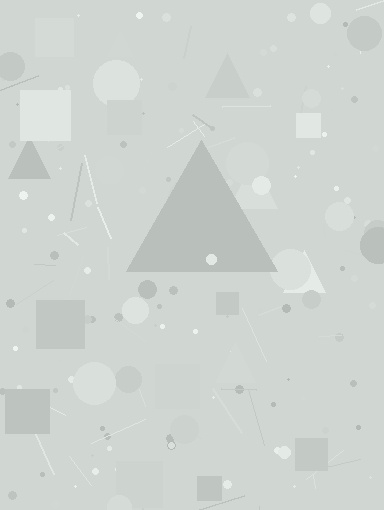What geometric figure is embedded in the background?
A triangle is embedded in the background.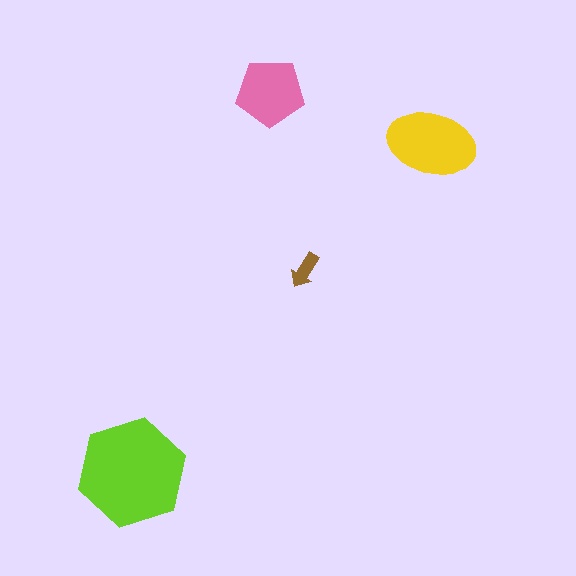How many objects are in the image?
There are 4 objects in the image.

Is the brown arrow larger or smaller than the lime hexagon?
Smaller.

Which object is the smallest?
The brown arrow.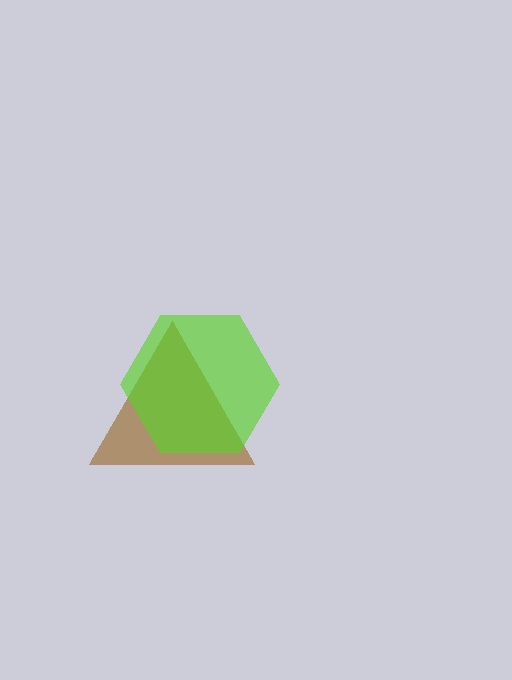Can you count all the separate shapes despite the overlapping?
Yes, there are 2 separate shapes.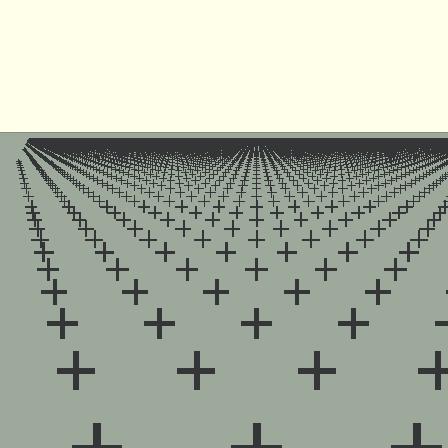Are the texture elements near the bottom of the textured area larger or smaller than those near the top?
Larger. Near the bottom, elements are closer to the viewer and appear at a bigger on-screen size.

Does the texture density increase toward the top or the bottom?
Density increases toward the top.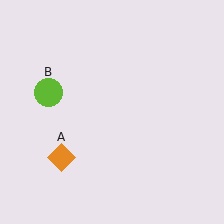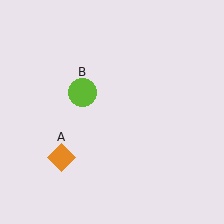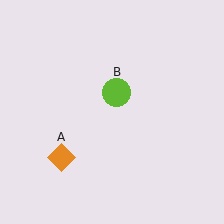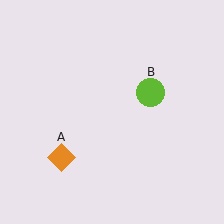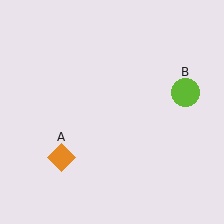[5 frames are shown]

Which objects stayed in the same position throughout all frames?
Orange diamond (object A) remained stationary.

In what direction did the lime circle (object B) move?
The lime circle (object B) moved right.